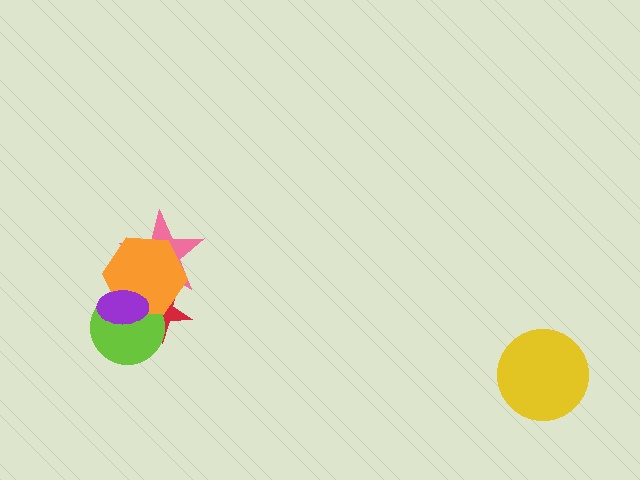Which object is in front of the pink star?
The orange hexagon is in front of the pink star.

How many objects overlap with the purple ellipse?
3 objects overlap with the purple ellipse.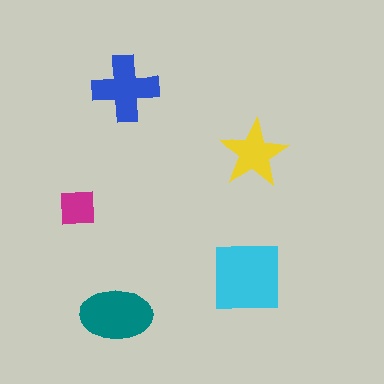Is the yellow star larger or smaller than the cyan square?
Smaller.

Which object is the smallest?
The magenta square.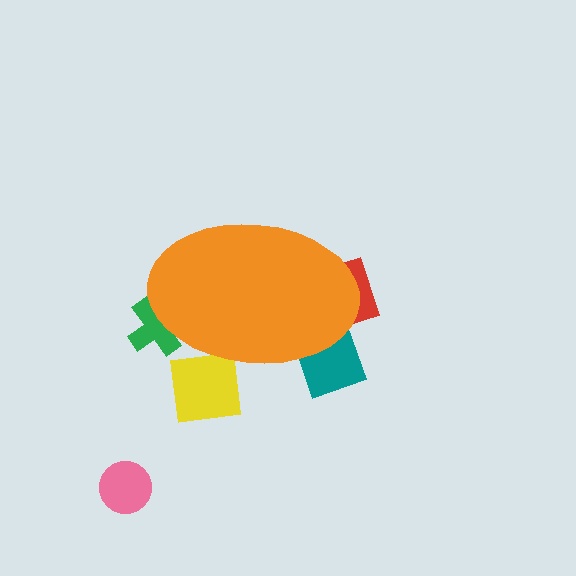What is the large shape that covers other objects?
An orange ellipse.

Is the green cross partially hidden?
Yes, the green cross is partially hidden behind the orange ellipse.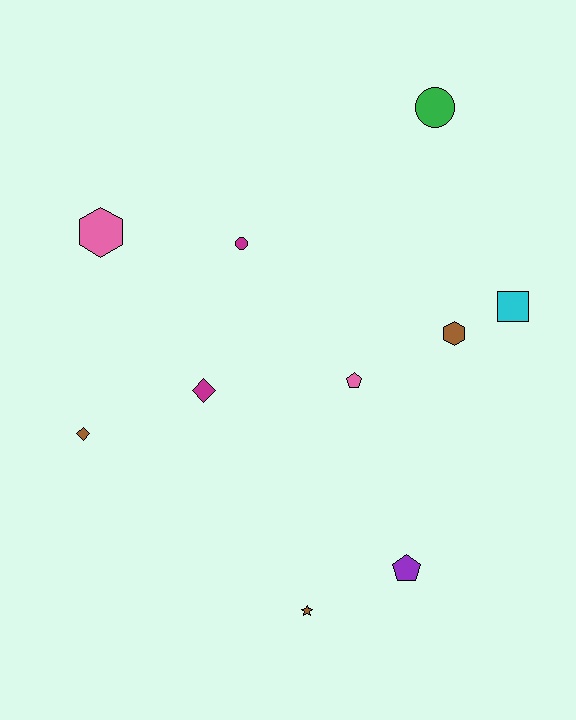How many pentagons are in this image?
There are 2 pentagons.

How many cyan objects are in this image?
There is 1 cyan object.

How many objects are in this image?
There are 10 objects.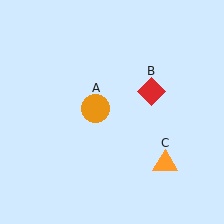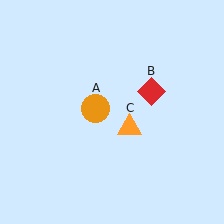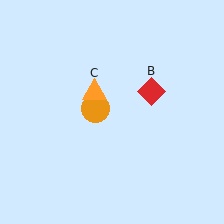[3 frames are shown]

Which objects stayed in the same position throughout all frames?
Orange circle (object A) and red diamond (object B) remained stationary.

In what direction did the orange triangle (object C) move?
The orange triangle (object C) moved up and to the left.